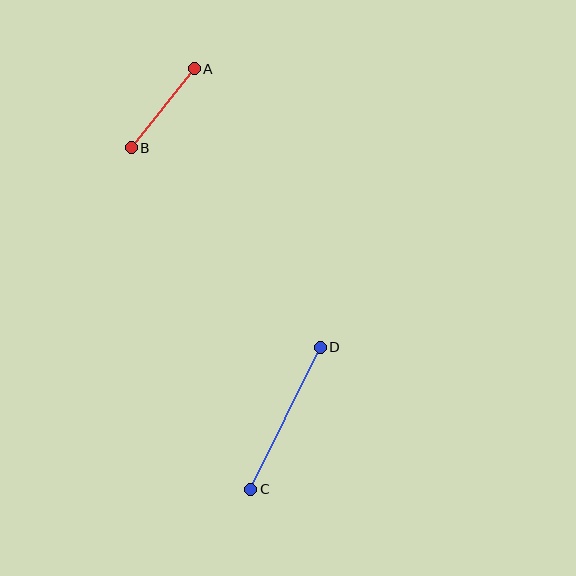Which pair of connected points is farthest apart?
Points C and D are farthest apart.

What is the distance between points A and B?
The distance is approximately 101 pixels.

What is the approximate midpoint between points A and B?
The midpoint is at approximately (163, 108) pixels.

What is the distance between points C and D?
The distance is approximately 158 pixels.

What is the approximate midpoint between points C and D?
The midpoint is at approximately (285, 418) pixels.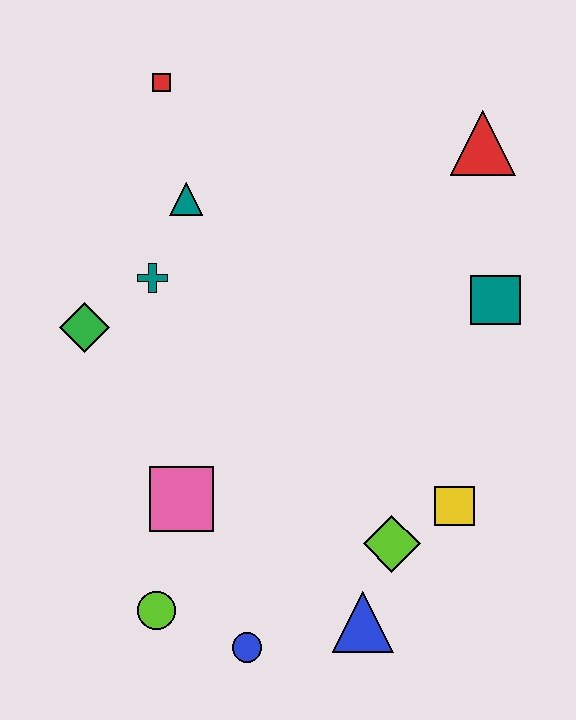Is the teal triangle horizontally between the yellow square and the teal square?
No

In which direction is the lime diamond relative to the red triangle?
The lime diamond is below the red triangle.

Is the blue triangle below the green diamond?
Yes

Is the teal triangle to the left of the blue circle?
Yes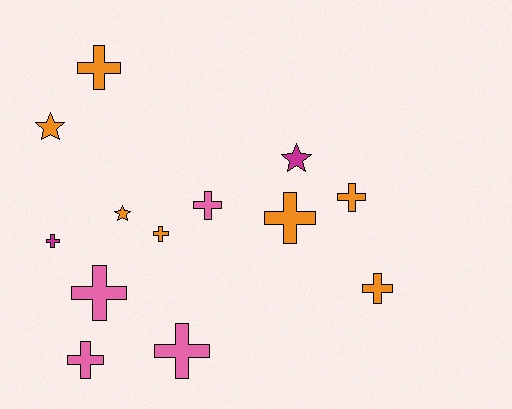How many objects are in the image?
There are 13 objects.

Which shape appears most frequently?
Cross, with 10 objects.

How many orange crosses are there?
There are 5 orange crosses.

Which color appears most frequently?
Orange, with 7 objects.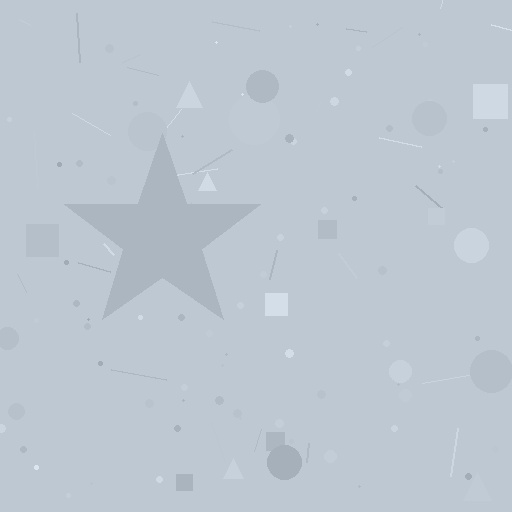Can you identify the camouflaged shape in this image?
The camouflaged shape is a star.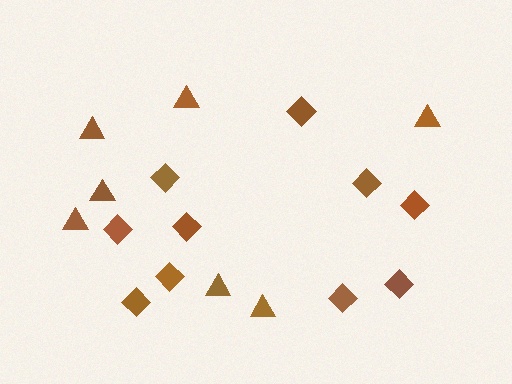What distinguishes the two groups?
There are 2 groups: one group of triangles (7) and one group of diamonds (10).